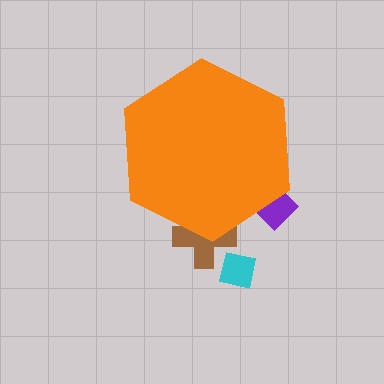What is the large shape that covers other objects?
An orange hexagon.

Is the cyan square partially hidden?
No, the cyan square is fully visible.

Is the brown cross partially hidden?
Yes, the brown cross is partially hidden behind the orange hexagon.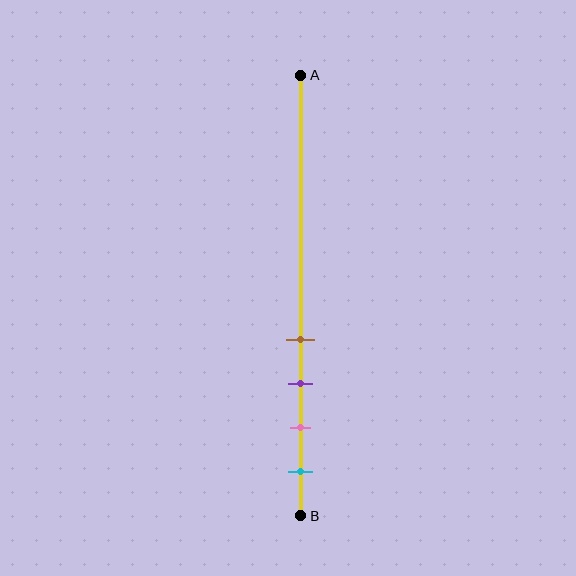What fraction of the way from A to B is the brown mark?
The brown mark is approximately 60% (0.6) of the way from A to B.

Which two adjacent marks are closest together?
The brown and purple marks are the closest adjacent pair.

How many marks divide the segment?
There are 4 marks dividing the segment.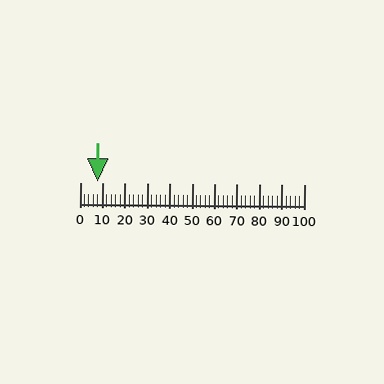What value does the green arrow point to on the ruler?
The green arrow points to approximately 8.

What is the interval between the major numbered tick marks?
The major tick marks are spaced 10 units apart.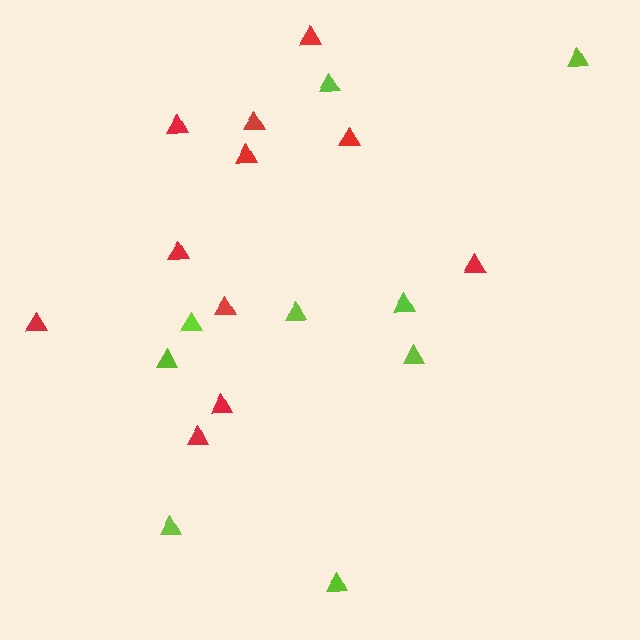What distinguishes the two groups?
There are 2 groups: one group of red triangles (11) and one group of lime triangles (9).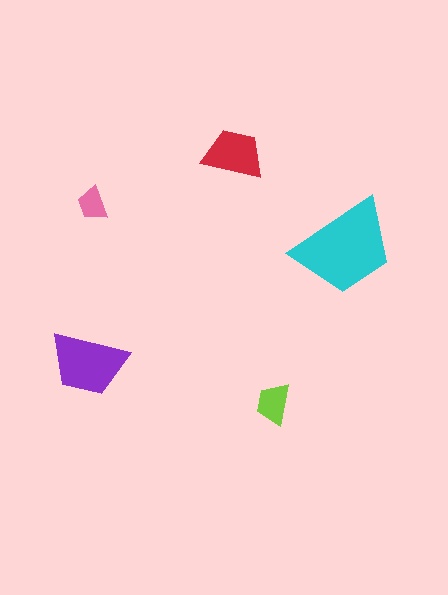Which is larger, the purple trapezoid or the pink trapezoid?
The purple one.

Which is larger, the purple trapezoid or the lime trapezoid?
The purple one.